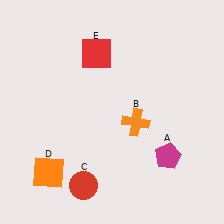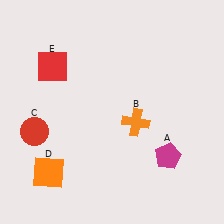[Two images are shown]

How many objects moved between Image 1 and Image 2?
2 objects moved between the two images.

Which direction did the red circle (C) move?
The red circle (C) moved up.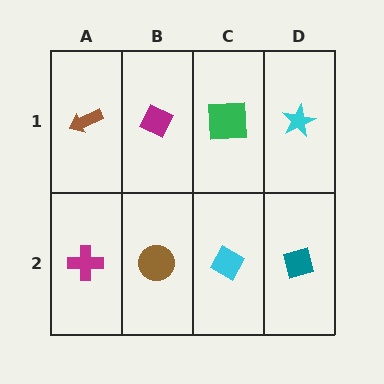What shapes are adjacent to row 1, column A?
A magenta cross (row 2, column A), a magenta diamond (row 1, column B).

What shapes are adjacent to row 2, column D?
A cyan star (row 1, column D), a cyan diamond (row 2, column C).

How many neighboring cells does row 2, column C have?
3.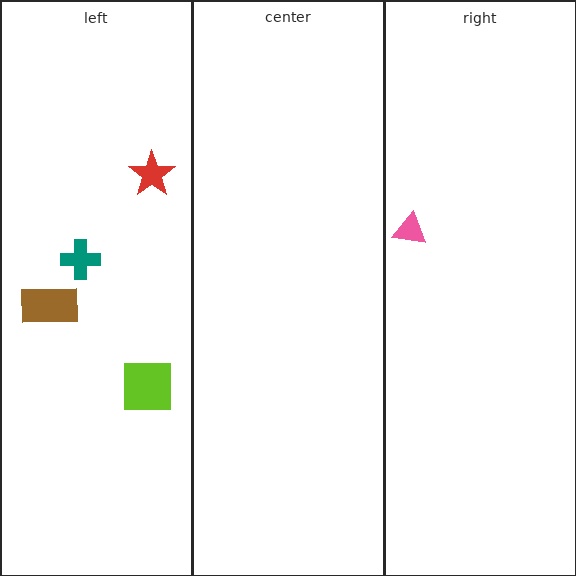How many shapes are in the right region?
1.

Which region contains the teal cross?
The left region.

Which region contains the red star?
The left region.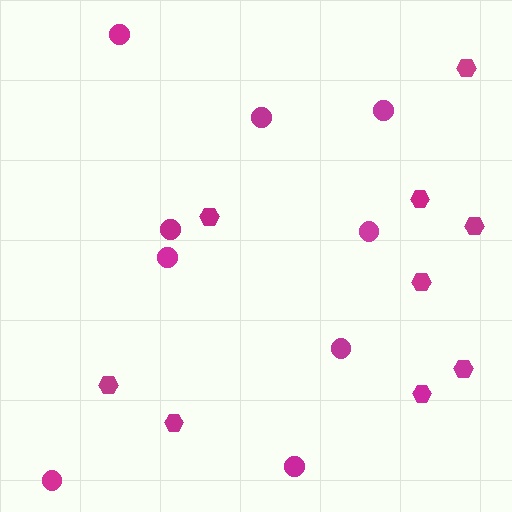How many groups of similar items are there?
There are 2 groups: one group of hexagons (9) and one group of circles (9).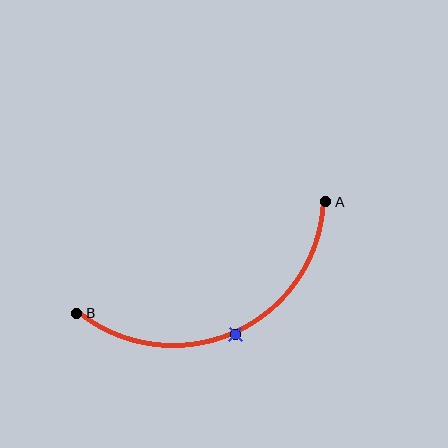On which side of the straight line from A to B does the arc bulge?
The arc bulges below the straight line connecting A and B.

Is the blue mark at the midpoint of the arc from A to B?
Yes. The blue mark lies on the arc at equal arc-length from both A and B — it is the arc midpoint.